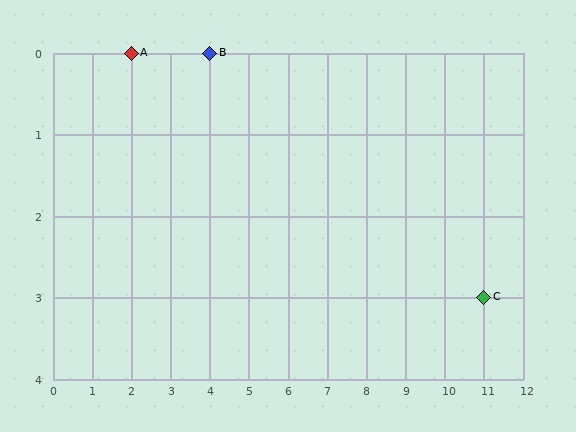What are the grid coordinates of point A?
Point A is at grid coordinates (2, 0).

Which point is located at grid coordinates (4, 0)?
Point B is at (4, 0).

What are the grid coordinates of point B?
Point B is at grid coordinates (4, 0).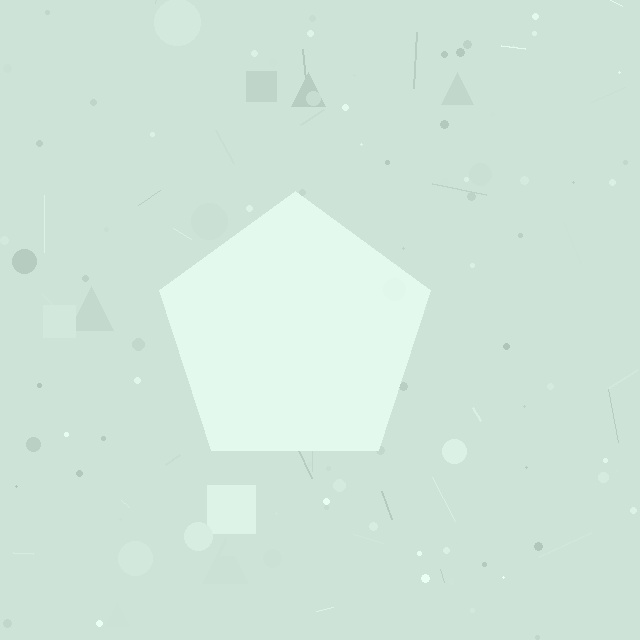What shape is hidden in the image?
A pentagon is hidden in the image.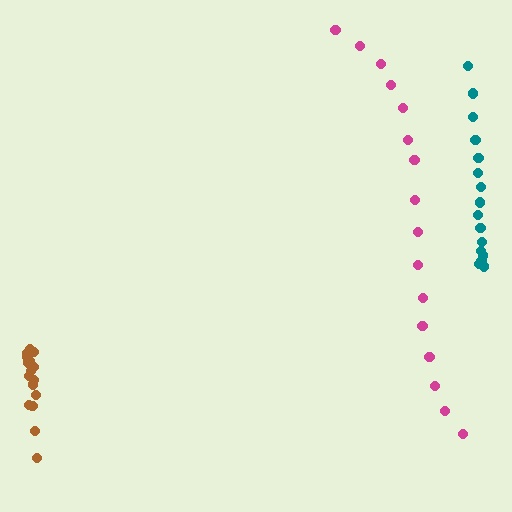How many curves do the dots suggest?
There are 3 distinct paths.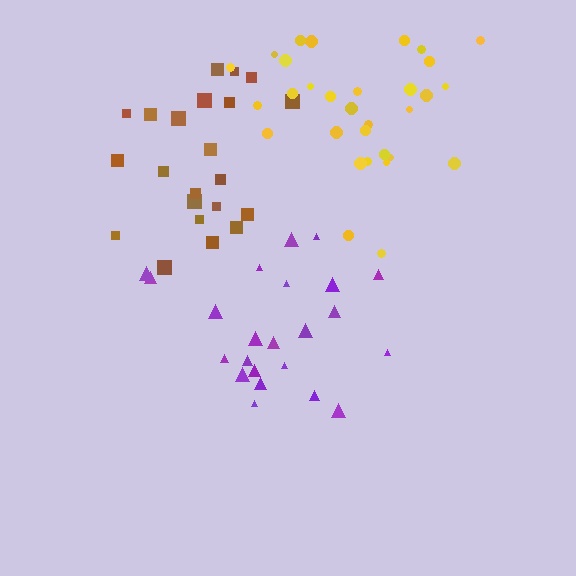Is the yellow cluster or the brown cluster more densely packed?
Yellow.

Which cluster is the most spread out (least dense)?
Brown.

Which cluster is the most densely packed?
Yellow.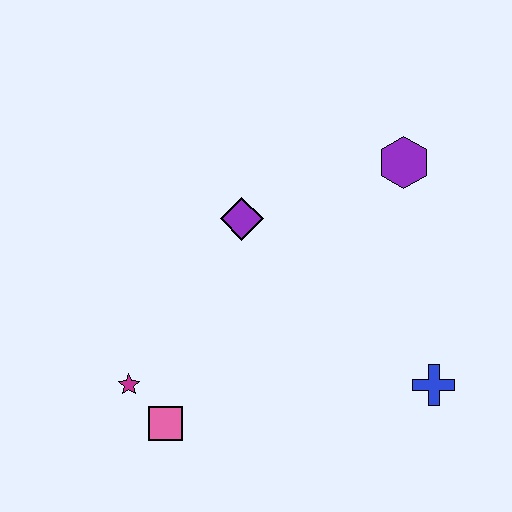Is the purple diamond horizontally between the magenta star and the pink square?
No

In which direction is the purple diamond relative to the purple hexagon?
The purple diamond is to the left of the purple hexagon.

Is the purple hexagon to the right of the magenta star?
Yes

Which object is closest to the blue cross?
The purple hexagon is closest to the blue cross.